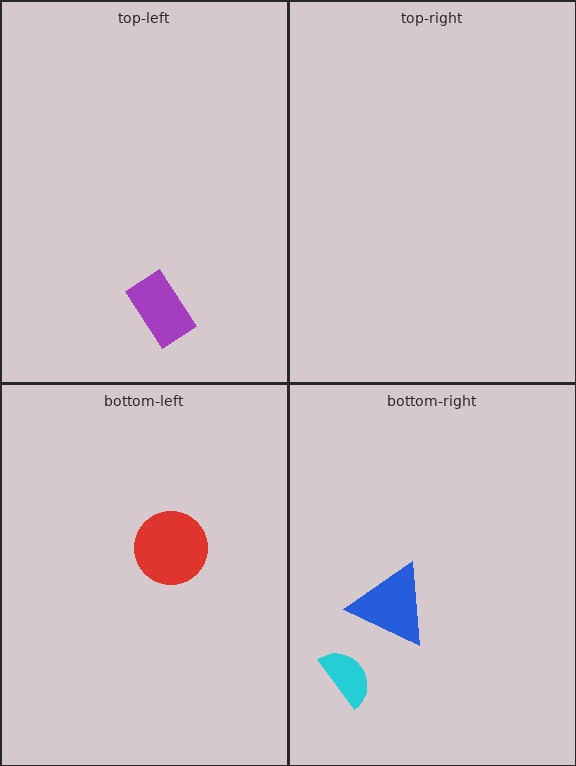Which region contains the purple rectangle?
The top-left region.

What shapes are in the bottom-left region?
The red circle.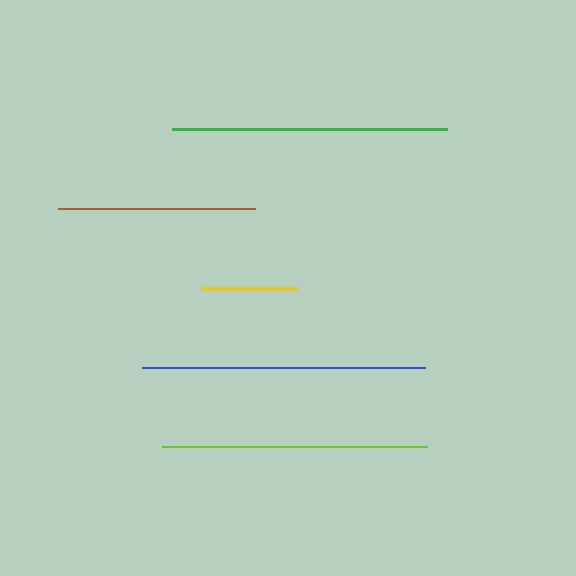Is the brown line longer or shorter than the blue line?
The blue line is longer than the brown line.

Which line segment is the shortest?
The yellow line is the shortest at approximately 95 pixels.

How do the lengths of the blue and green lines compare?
The blue and green lines are approximately the same length.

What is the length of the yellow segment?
The yellow segment is approximately 95 pixels long.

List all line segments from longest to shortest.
From longest to shortest: blue, green, lime, brown, yellow.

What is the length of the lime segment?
The lime segment is approximately 265 pixels long.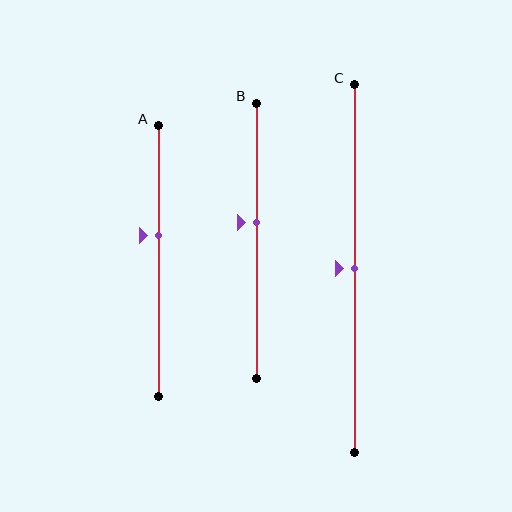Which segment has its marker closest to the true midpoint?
Segment C has its marker closest to the true midpoint.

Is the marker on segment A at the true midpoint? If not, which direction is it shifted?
No, the marker on segment A is shifted upward by about 9% of the segment length.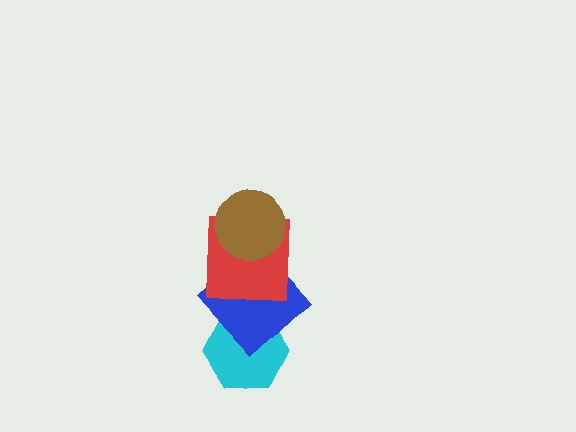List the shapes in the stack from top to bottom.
From top to bottom: the brown circle, the red square, the blue diamond, the cyan hexagon.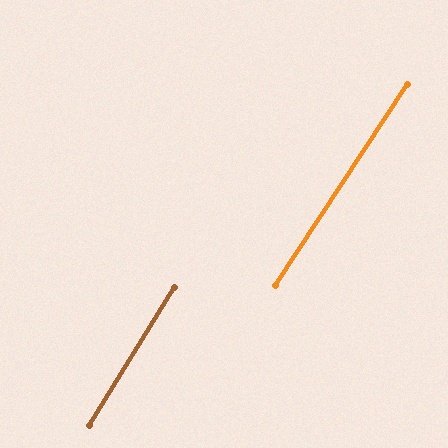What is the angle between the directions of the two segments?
Approximately 2 degrees.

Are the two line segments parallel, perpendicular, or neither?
Parallel — their directions differ by only 1.9°.